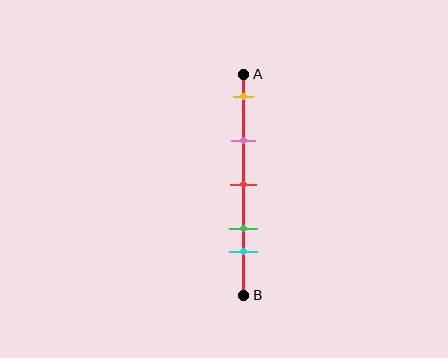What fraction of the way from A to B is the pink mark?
The pink mark is approximately 30% (0.3) of the way from A to B.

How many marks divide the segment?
There are 5 marks dividing the segment.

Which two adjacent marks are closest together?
The green and cyan marks are the closest adjacent pair.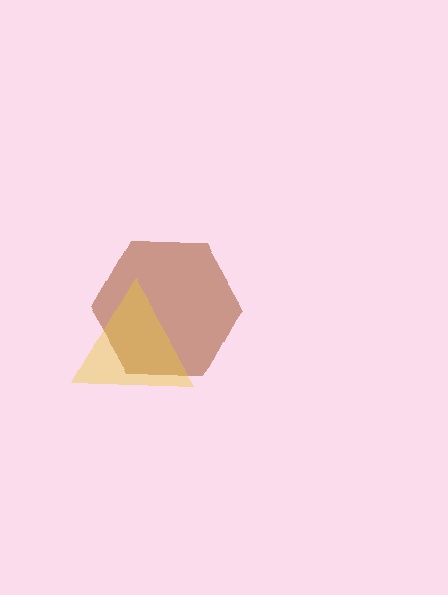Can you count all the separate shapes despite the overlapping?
Yes, there are 2 separate shapes.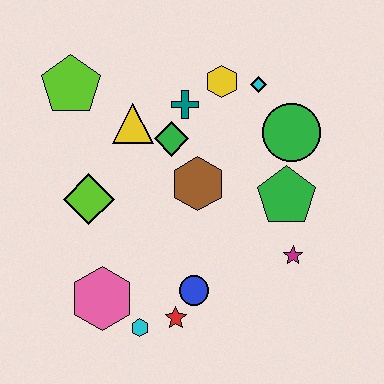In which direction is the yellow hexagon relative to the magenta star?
The yellow hexagon is above the magenta star.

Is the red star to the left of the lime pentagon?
No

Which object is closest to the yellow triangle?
The green diamond is closest to the yellow triangle.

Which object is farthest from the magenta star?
The lime pentagon is farthest from the magenta star.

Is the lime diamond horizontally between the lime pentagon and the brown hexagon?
Yes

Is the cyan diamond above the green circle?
Yes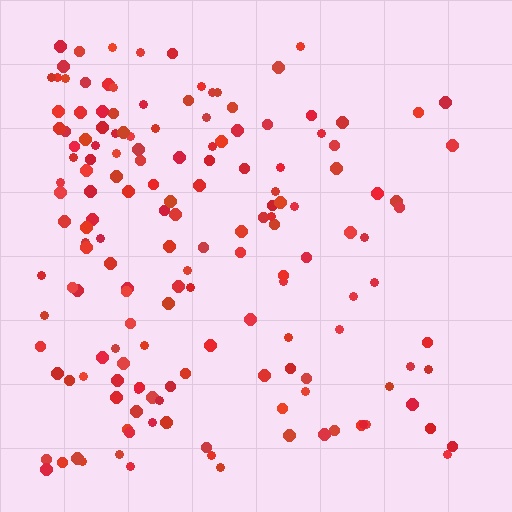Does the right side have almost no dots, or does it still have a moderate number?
Still a moderate number, just noticeably fewer than the left.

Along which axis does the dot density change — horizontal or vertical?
Horizontal.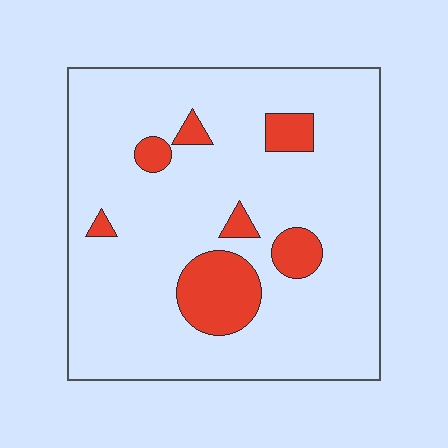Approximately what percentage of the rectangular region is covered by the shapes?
Approximately 15%.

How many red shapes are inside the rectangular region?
7.